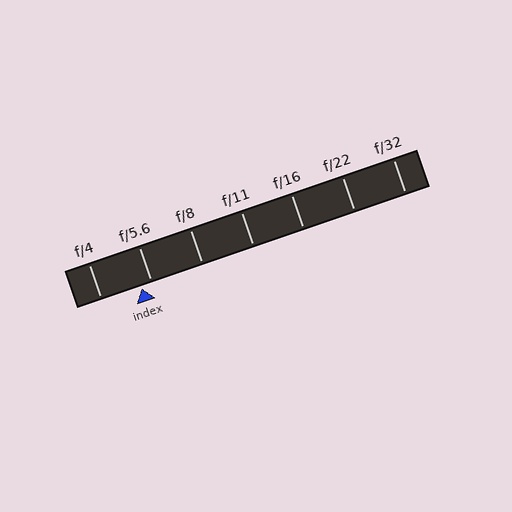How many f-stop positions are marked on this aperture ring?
There are 7 f-stop positions marked.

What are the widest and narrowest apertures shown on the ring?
The widest aperture shown is f/4 and the narrowest is f/32.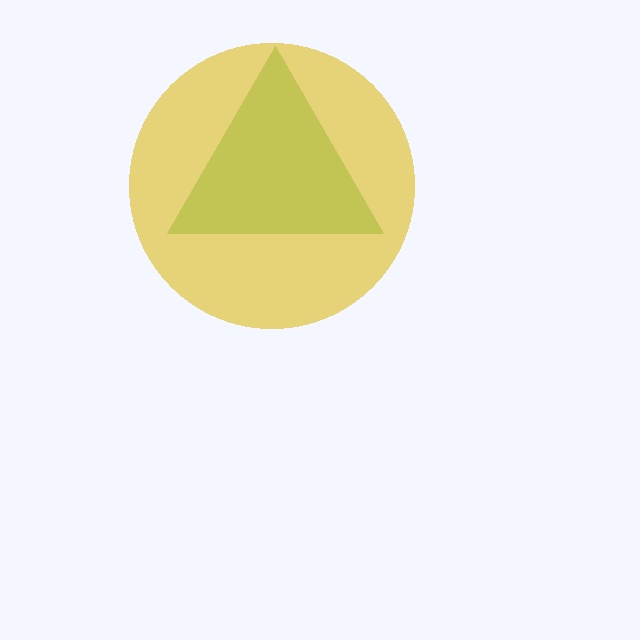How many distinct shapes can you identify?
There are 2 distinct shapes: a green triangle, a yellow circle.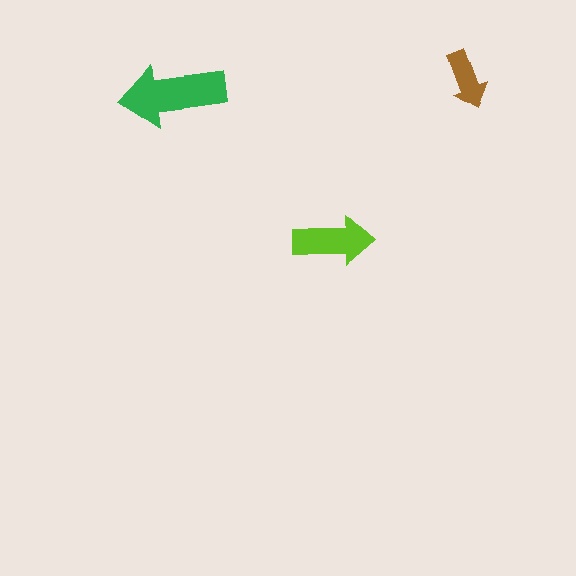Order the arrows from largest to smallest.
the green one, the lime one, the brown one.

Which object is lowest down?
The lime arrow is bottommost.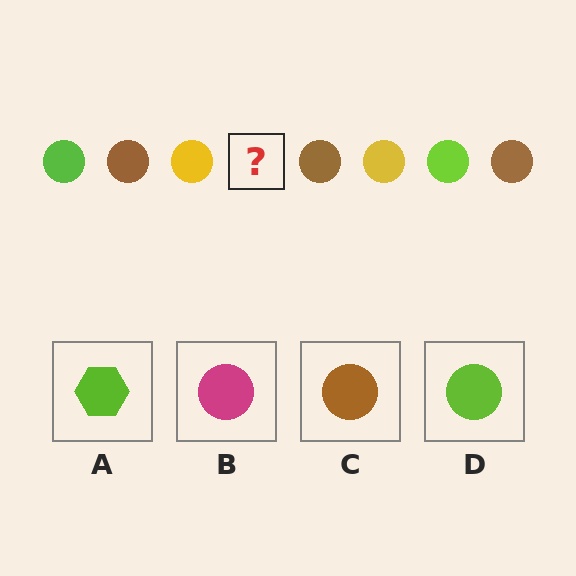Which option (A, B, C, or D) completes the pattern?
D.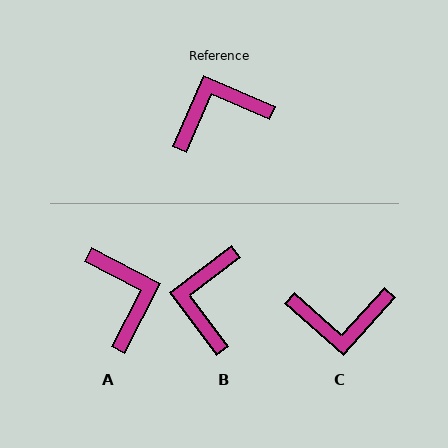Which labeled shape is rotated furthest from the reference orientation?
C, about 161 degrees away.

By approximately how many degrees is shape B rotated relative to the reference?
Approximately 60 degrees counter-clockwise.